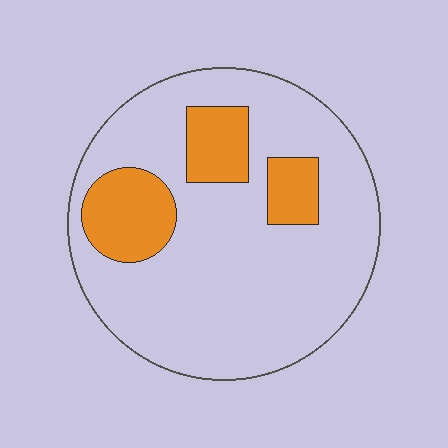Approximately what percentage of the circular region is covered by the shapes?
Approximately 20%.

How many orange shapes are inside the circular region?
3.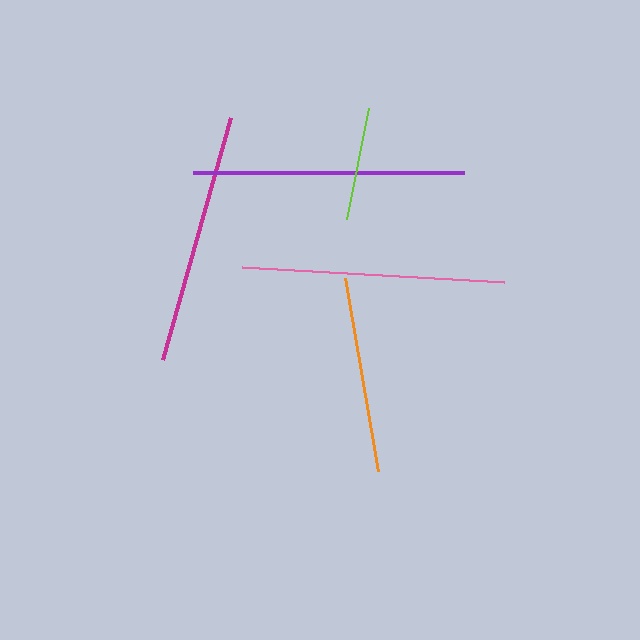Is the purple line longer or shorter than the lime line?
The purple line is longer than the lime line.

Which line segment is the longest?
The purple line is the longest at approximately 272 pixels.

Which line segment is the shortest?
The lime line is the shortest at approximately 114 pixels.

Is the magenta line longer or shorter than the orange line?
The magenta line is longer than the orange line.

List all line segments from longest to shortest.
From longest to shortest: purple, pink, magenta, orange, lime.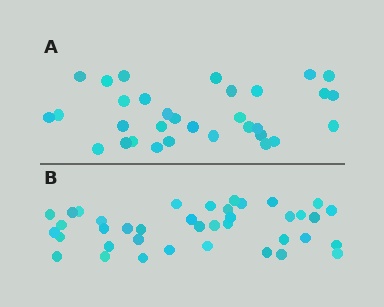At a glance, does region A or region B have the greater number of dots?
Region B (the bottom region) has more dots.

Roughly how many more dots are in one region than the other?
Region B has roughly 8 or so more dots than region A.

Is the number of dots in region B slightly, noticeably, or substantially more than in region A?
Region B has only slightly more — the two regions are fairly close. The ratio is roughly 1.2 to 1.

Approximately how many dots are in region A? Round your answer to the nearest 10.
About 30 dots. (The exact count is 32, which rounds to 30.)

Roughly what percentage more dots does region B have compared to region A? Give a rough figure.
About 20% more.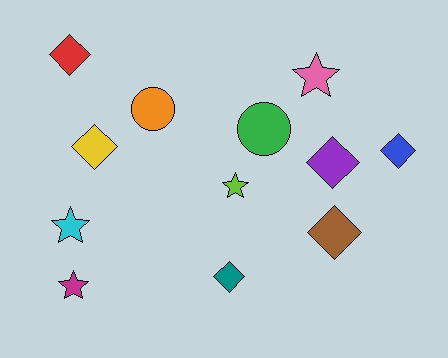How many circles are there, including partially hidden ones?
There are 2 circles.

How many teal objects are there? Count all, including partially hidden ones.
There is 1 teal object.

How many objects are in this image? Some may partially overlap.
There are 12 objects.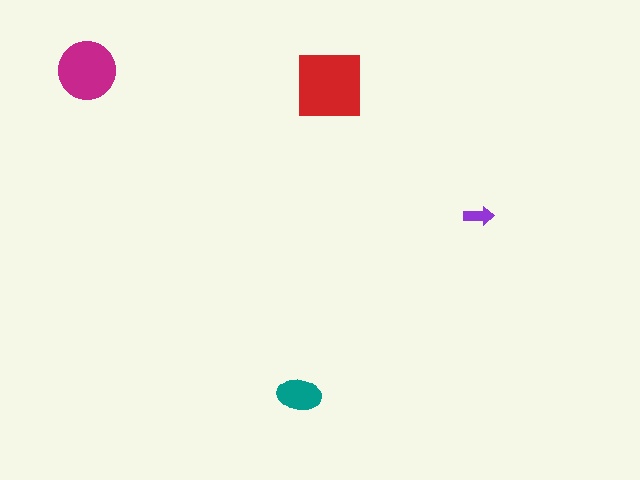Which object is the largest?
The red square.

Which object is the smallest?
The purple arrow.